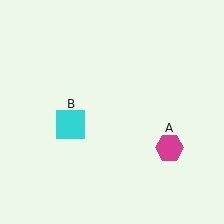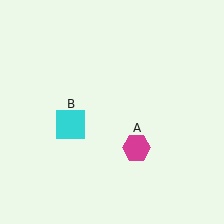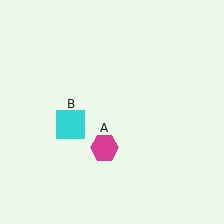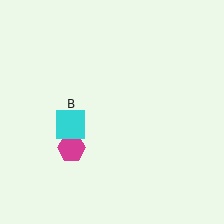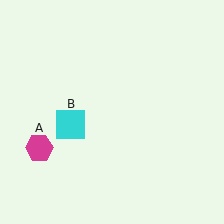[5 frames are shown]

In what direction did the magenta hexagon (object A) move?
The magenta hexagon (object A) moved left.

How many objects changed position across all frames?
1 object changed position: magenta hexagon (object A).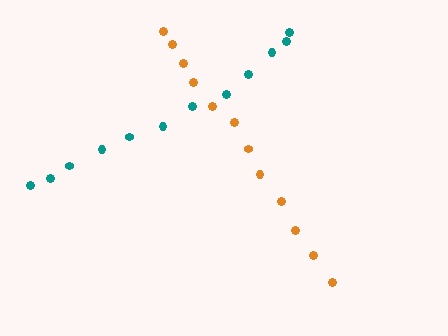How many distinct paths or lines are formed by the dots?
There are 2 distinct paths.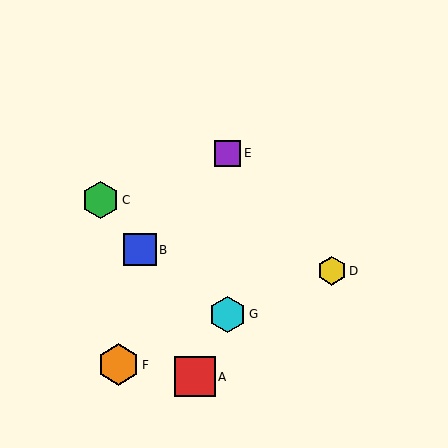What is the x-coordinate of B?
Object B is at x≈140.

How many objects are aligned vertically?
2 objects (E, G) are aligned vertically.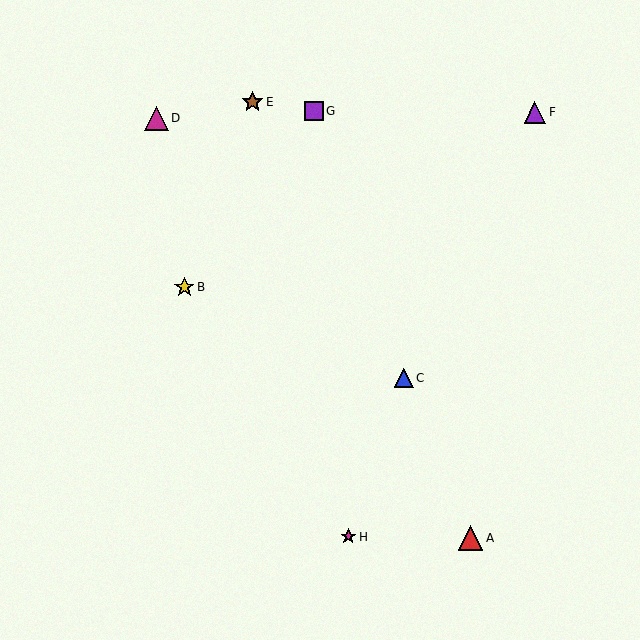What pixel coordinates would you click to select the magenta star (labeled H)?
Click at (348, 537) to select the magenta star H.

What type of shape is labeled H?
Shape H is a magenta star.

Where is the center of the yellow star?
The center of the yellow star is at (184, 287).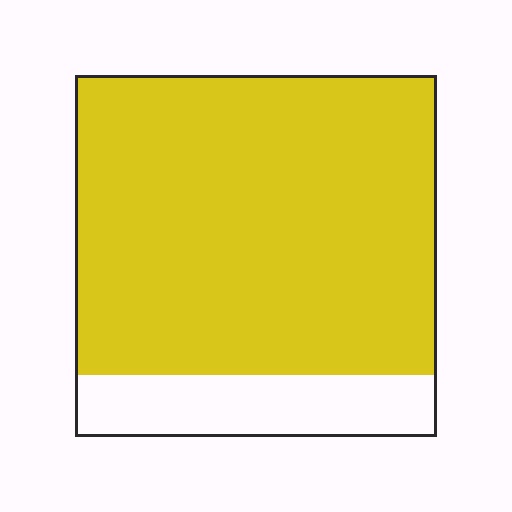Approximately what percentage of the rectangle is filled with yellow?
Approximately 85%.